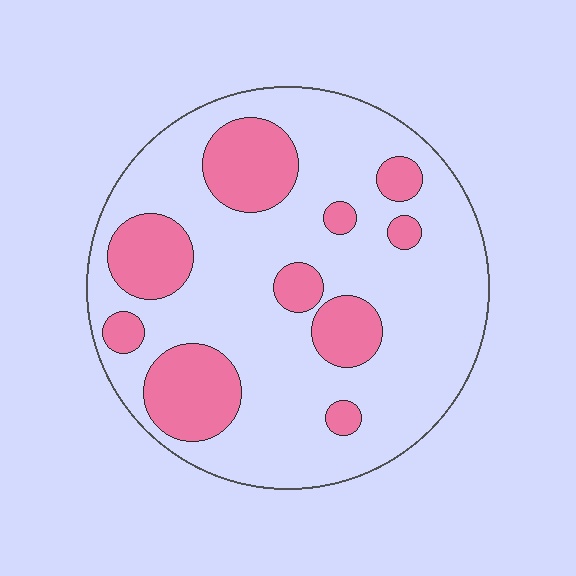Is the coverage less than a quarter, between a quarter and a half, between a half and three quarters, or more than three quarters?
Between a quarter and a half.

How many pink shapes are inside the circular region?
10.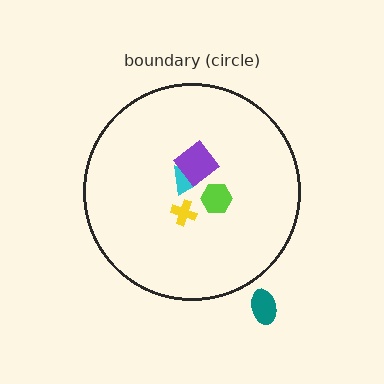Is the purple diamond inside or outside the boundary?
Inside.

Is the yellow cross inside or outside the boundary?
Inside.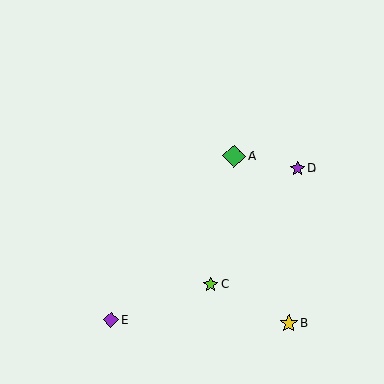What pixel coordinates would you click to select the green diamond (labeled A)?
Click at (234, 156) to select the green diamond A.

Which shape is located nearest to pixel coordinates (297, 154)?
The purple star (labeled D) at (298, 169) is nearest to that location.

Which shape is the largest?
The green diamond (labeled A) is the largest.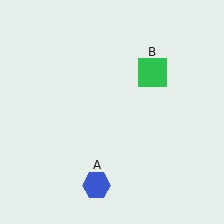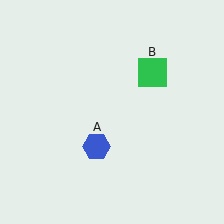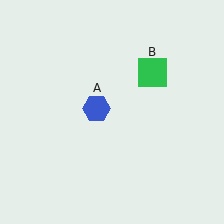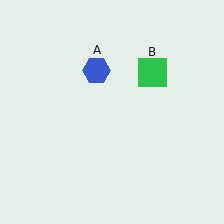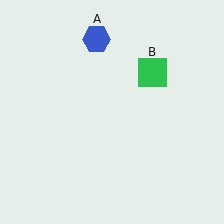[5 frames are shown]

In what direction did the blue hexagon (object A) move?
The blue hexagon (object A) moved up.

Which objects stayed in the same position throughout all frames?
Green square (object B) remained stationary.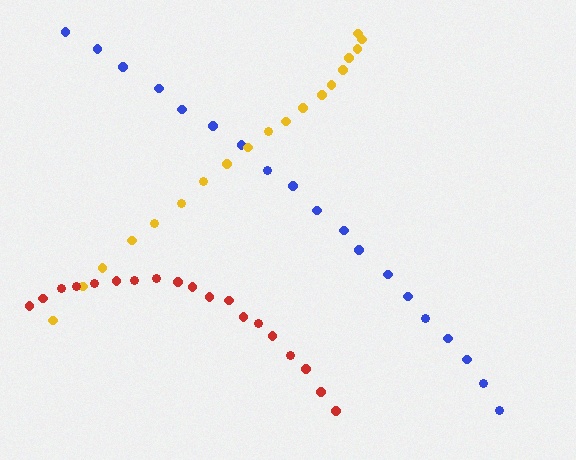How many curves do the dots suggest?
There are 3 distinct paths.